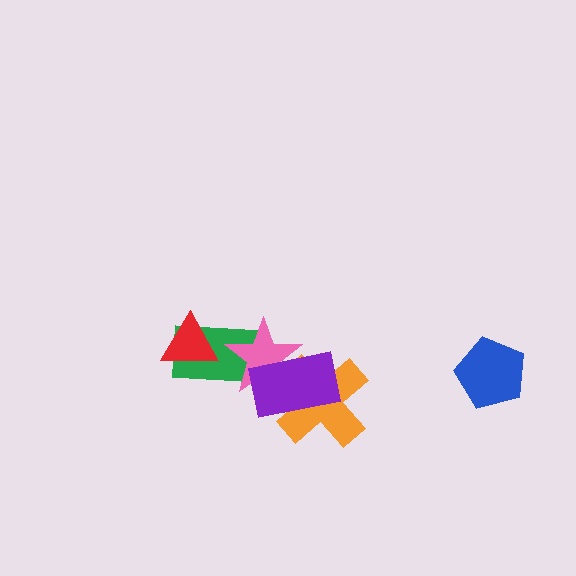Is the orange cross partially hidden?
Yes, it is partially covered by another shape.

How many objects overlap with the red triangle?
1 object overlaps with the red triangle.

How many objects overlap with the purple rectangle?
2 objects overlap with the purple rectangle.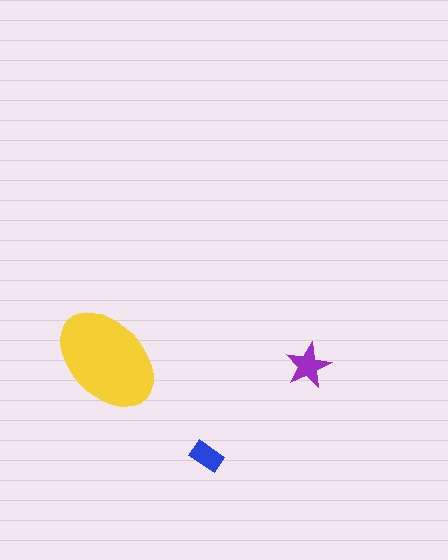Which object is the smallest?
The blue rectangle.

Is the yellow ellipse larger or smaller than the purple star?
Larger.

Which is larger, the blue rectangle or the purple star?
The purple star.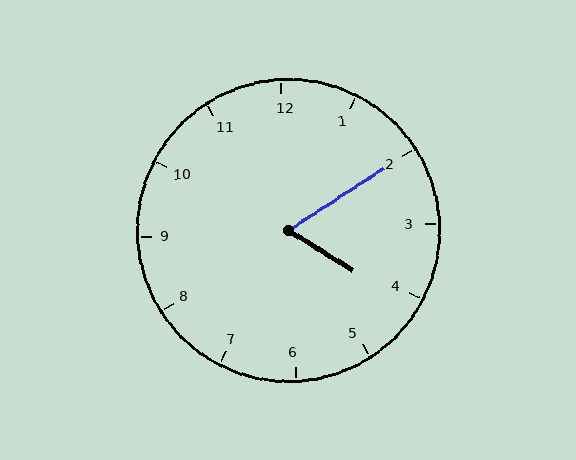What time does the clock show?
4:10.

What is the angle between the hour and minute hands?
Approximately 65 degrees.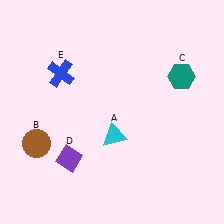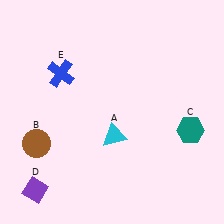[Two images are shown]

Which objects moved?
The objects that moved are: the teal hexagon (C), the purple diamond (D).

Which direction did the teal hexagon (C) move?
The teal hexagon (C) moved down.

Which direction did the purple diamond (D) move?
The purple diamond (D) moved left.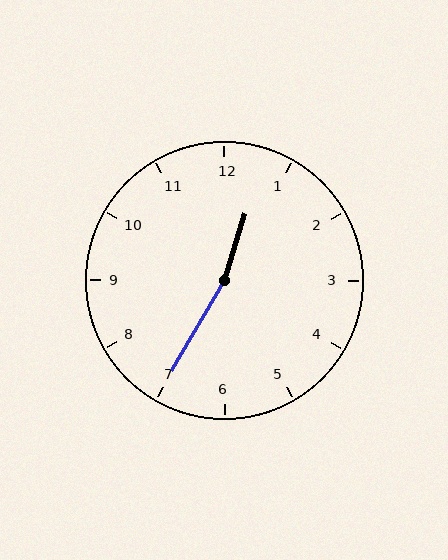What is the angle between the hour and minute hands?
Approximately 168 degrees.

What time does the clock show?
12:35.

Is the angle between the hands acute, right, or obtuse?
It is obtuse.